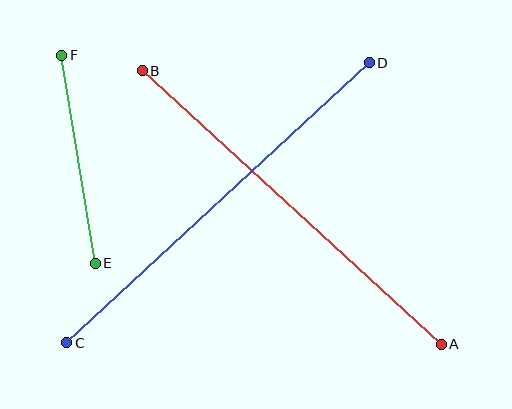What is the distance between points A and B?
The distance is approximately 405 pixels.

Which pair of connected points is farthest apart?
Points C and D are farthest apart.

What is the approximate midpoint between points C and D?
The midpoint is at approximately (218, 203) pixels.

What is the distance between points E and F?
The distance is approximately 210 pixels.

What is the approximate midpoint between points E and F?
The midpoint is at approximately (78, 159) pixels.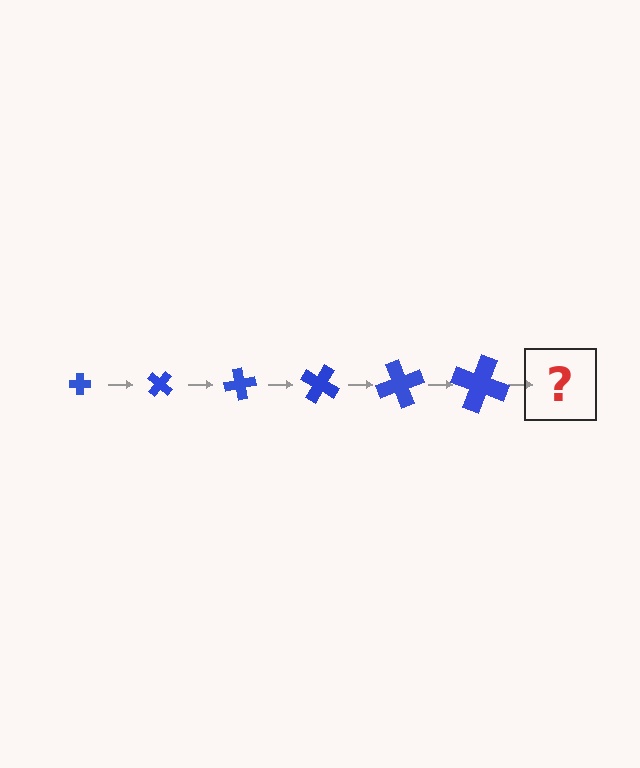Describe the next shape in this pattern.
It should be a cross, larger than the previous one and rotated 240 degrees from the start.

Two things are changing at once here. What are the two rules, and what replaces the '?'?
The two rules are that the cross grows larger each step and it rotates 40 degrees each step. The '?' should be a cross, larger than the previous one and rotated 240 degrees from the start.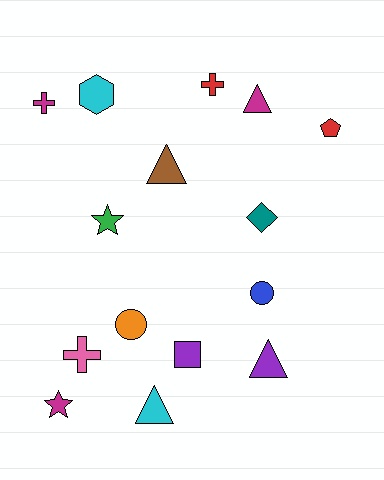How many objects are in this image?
There are 15 objects.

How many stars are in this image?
There are 2 stars.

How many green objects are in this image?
There is 1 green object.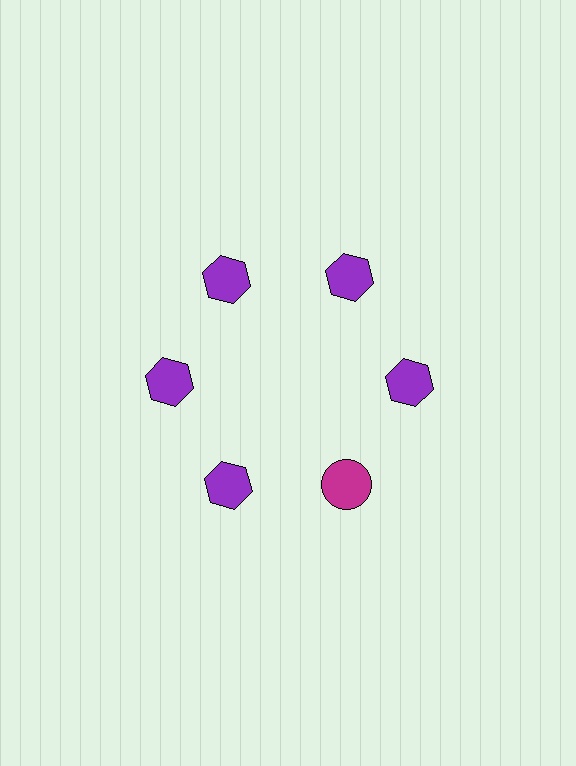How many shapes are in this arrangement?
There are 6 shapes arranged in a ring pattern.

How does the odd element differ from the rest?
It differs in both color (magenta instead of purple) and shape (circle instead of hexagon).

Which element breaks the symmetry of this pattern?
The magenta circle at roughly the 5 o'clock position breaks the symmetry. All other shapes are purple hexagons.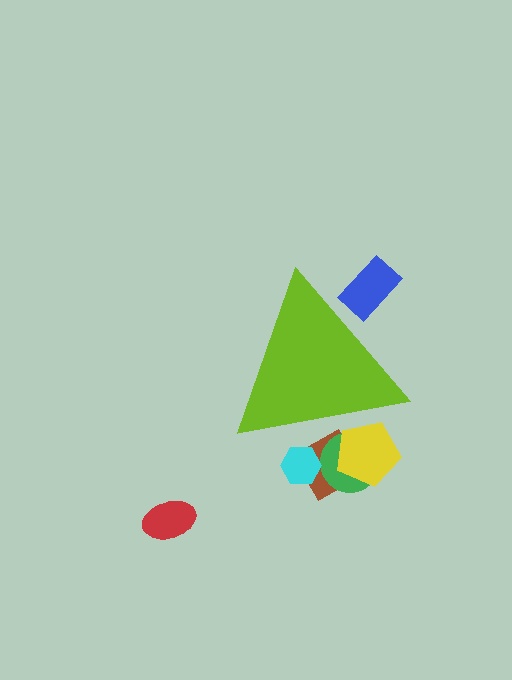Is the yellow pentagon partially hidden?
Yes, the yellow pentagon is partially hidden behind the lime triangle.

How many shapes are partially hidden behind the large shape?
5 shapes are partially hidden.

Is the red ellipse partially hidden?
No, the red ellipse is fully visible.